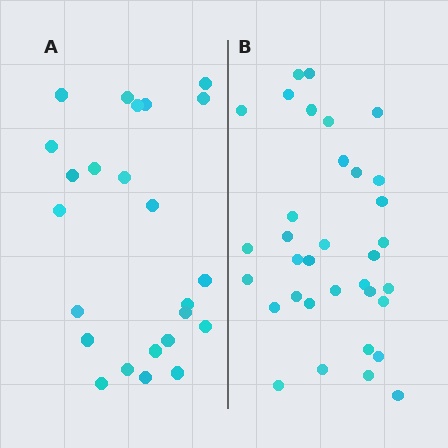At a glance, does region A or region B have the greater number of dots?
Region B (the right region) has more dots.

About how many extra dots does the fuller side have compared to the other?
Region B has roughly 10 or so more dots than region A.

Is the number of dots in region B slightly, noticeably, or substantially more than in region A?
Region B has noticeably more, but not dramatically so. The ratio is roughly 1.4 to 1.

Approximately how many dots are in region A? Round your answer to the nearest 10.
About 20 dots. (The exact count is 24, which rounds to 20.)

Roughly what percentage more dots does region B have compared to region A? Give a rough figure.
About 40% more.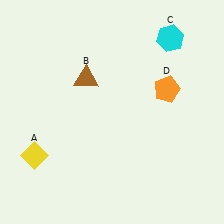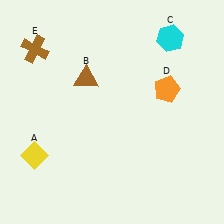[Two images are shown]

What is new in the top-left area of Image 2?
A brown cross (E) was added in the top-left area of Image 2.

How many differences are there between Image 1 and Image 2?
There is 1 difference between the two images.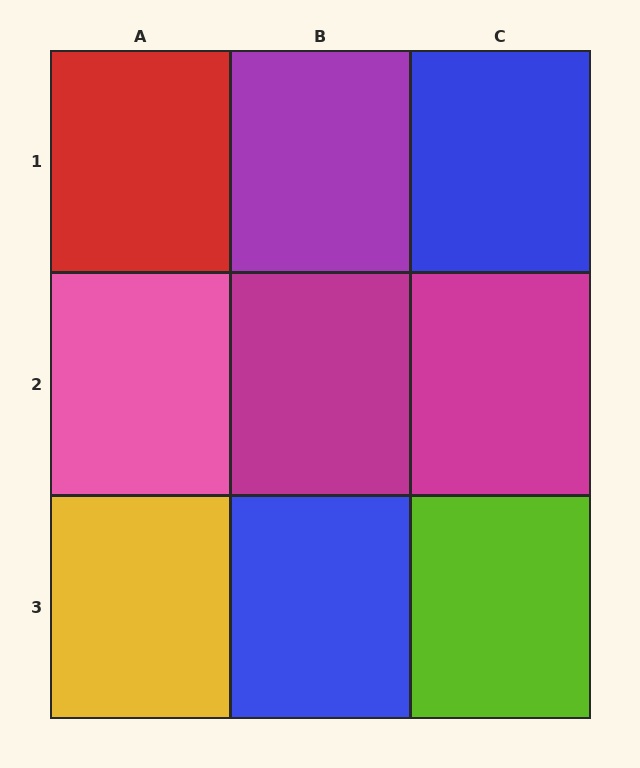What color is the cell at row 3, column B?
Blue.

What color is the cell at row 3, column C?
Lime.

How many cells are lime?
1 cell is lime.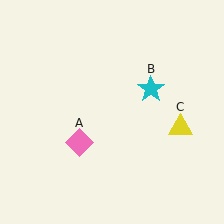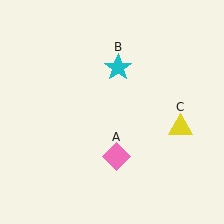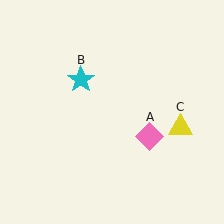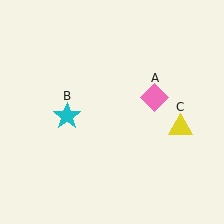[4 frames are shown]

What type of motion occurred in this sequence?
The pink diamond (object A), cyan star (object B) rotated counterclockwise around the center of the scene.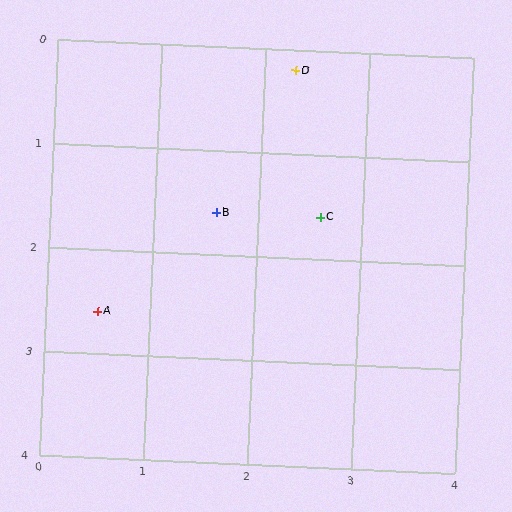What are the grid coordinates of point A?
Point A is at approximately (0.5, 2.6).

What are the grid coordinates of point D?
Point D is at approximately (2.3, 0.2).